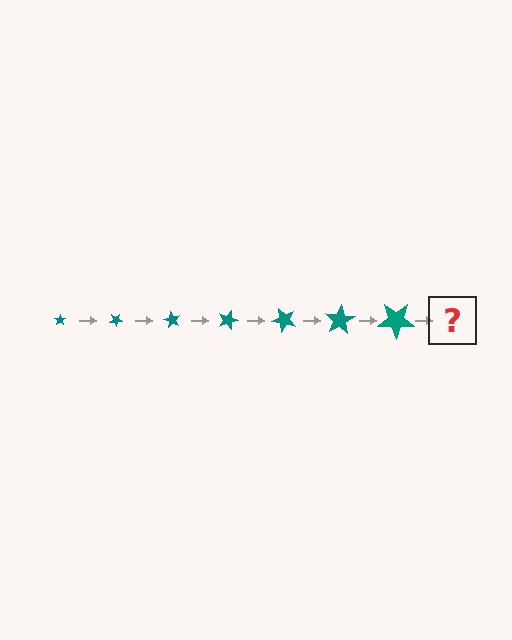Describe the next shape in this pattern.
It should be a star, larger than the previous one and rotated 210 degrees from the start.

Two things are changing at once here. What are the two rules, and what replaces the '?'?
The two rules are that the star grows larger each step and it rotates 30 degrees each step. The '?' should be a star, larger than the previous one and rotated 210 degrees from the start.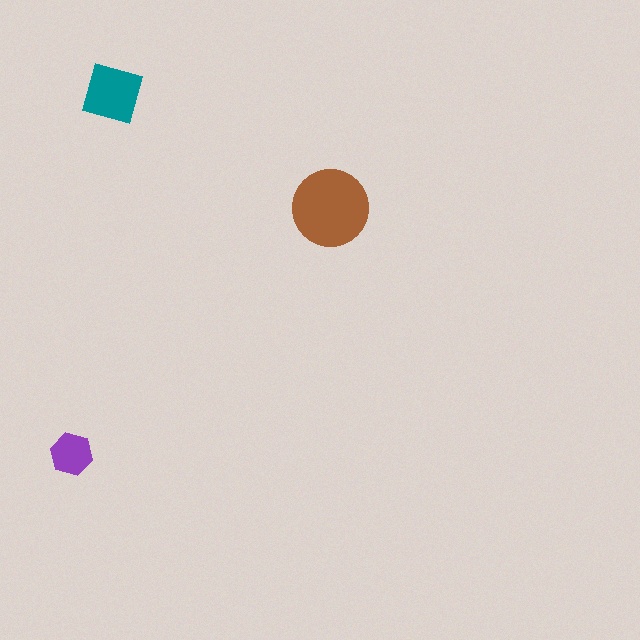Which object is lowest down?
The purple hexagon is bottommost.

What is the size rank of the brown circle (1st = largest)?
1st.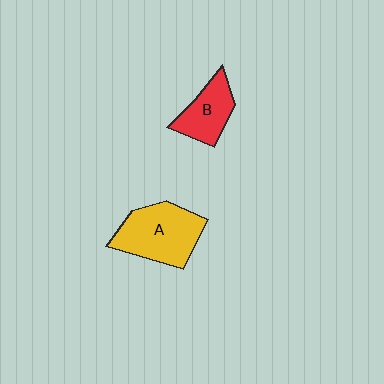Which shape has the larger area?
Shape A (yellow).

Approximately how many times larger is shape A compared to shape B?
Approximately 1.6 times.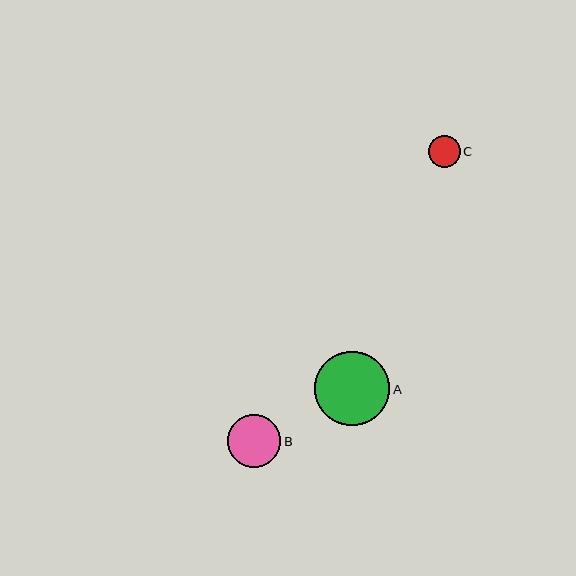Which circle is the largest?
Circle A is the largest with a size of approximately 75 pixels.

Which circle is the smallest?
Circle C is the smallest with a size of approximately 32 pixels.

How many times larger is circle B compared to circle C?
Circle B is approximately 1.7 times the size of circle C.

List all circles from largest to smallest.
From largest to smallest: A, B, C.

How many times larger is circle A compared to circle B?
Circle A is approximately 1.4 times the size of circle B.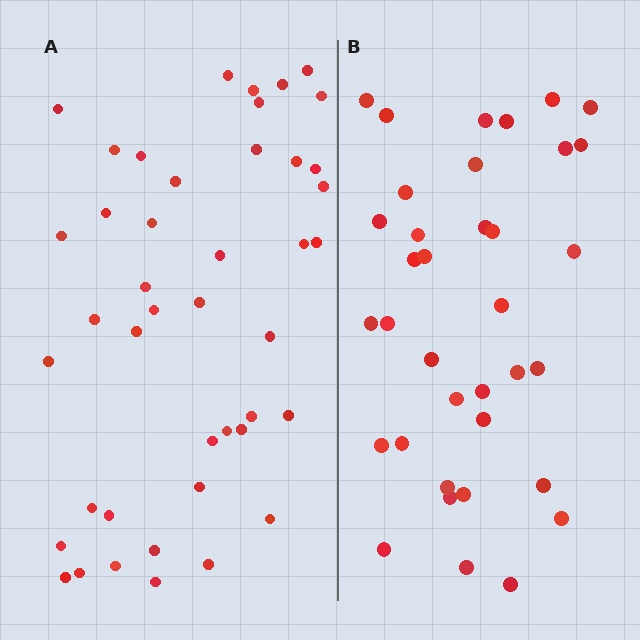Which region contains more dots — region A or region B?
Region A (the left region) has more dots.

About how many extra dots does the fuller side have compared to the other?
Region A has roughly 8 or so more dots than region B.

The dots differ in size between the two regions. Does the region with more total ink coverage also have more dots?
No. Region B has more total ink coverage because its dots are larger, but region A actually contains more individual dots. Total area can be misleading — the number of items is what matters here.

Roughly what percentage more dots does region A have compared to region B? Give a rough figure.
About 20% more.